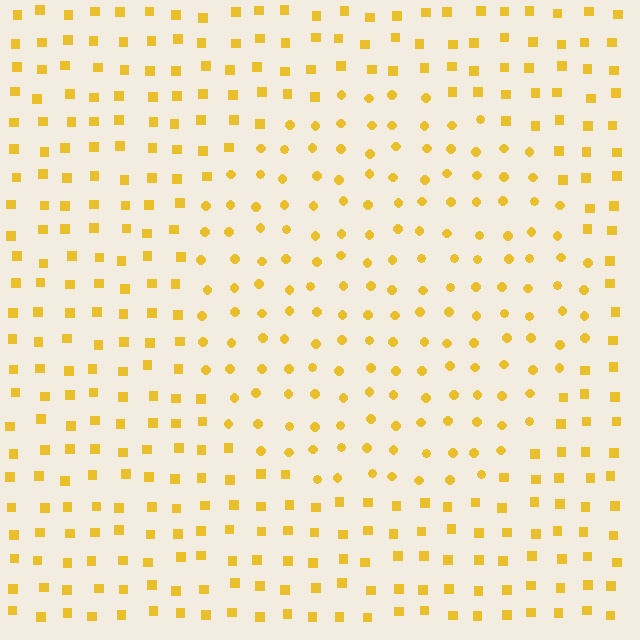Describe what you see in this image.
The image is filled with small yellow elements arranged in a uniform grid. A circle-shaped region contains circles, while the surrounding area contains squares. The boundary is defined purely by the change in element shape.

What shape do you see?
I see a circle.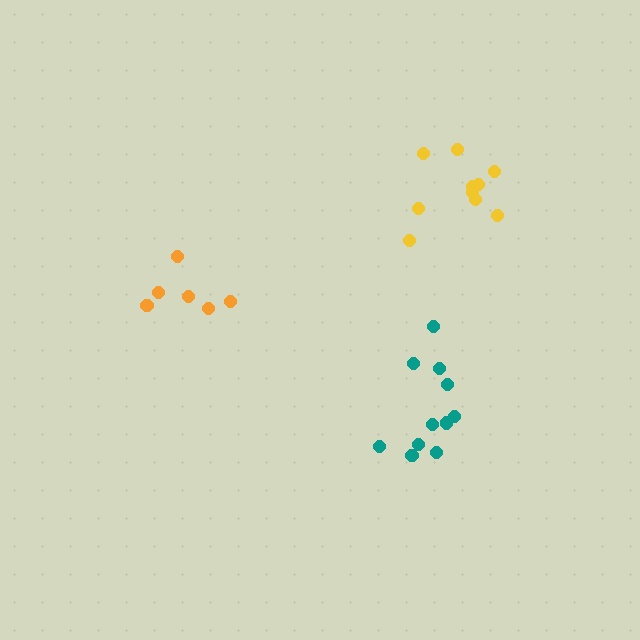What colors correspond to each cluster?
The clusters are colored: teal, yellow, orange.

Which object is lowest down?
The teal cluster is bottommost.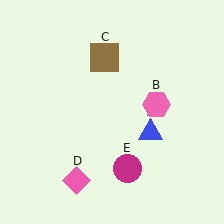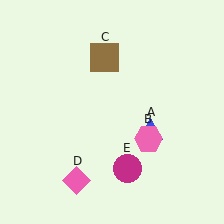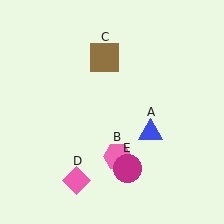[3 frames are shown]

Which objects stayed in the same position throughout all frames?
Blue triangle (object A) and brown square (object C) and pink diamond (object D) and magenta circle (object E) remained stationary.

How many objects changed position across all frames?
1 object changed position: pink hexagon (object B).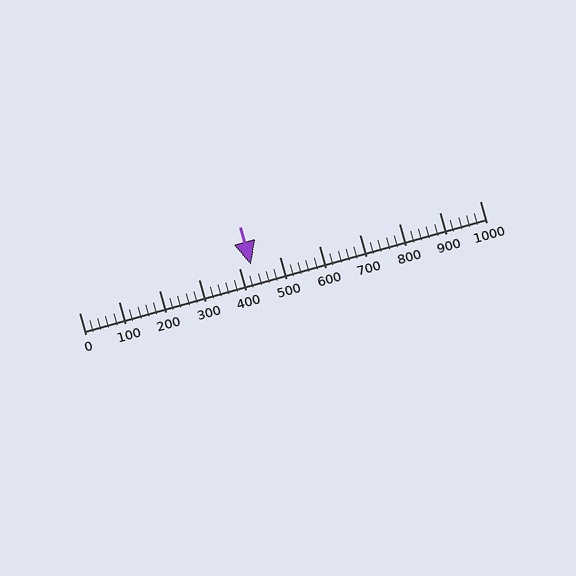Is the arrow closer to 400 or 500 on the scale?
The arrow is closer to 400.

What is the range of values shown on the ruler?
The ruler shows values from 0 to 1000.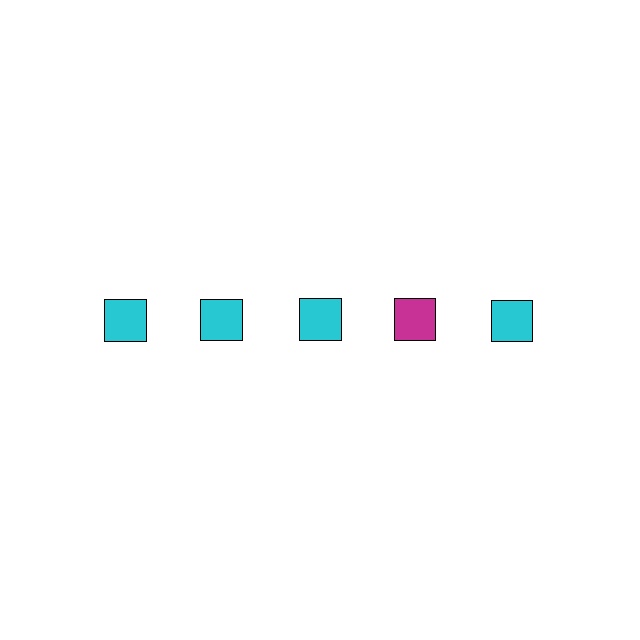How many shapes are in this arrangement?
There are 5 shapes arranged in a grid pattern.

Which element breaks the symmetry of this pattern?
The magenta square in the top row, second from right column breaks the symmetry. All other shapes are cyan squares.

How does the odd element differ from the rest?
It has a different color: magenta instead of cyan.